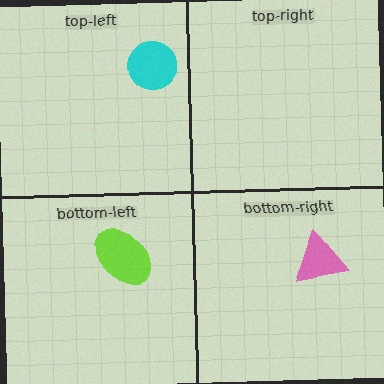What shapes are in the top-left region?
The cyan circle.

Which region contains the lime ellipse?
The bottom-left region.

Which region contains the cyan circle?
The top-left region.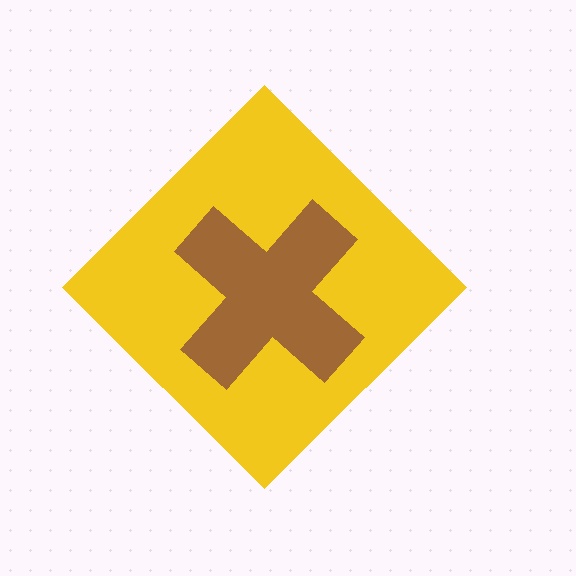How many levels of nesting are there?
2.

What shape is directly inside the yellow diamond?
The brown cross.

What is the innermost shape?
The brown cross.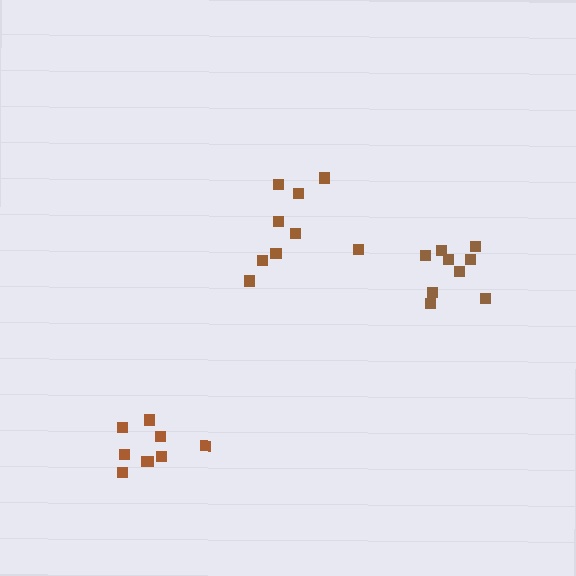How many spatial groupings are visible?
There are 3 spatial groupings.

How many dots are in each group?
Group 1: 9 dots, Group 2: 9 dots, Group 3: 9 dots (27 total).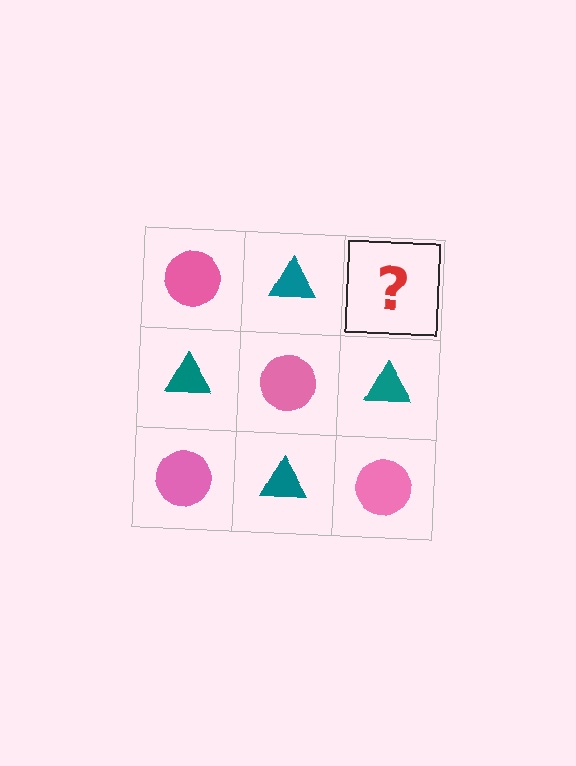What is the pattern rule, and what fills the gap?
The rule is that it alternates pink circle and teal triangle in a checkerboard pattern. The gap should be filled with a pink circle.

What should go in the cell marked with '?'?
The missing cell should contain a pink circle.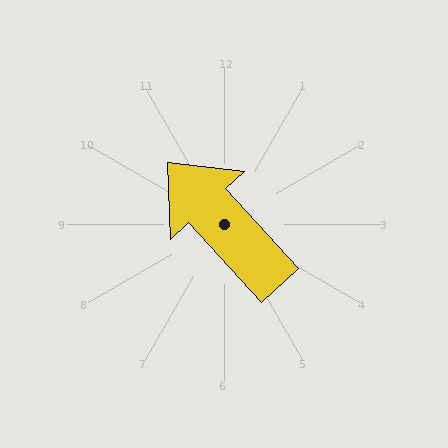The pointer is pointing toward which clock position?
Roughly 11 o'clock.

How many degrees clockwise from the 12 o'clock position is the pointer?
Approximately 318 degrees.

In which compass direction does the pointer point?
Northwest.